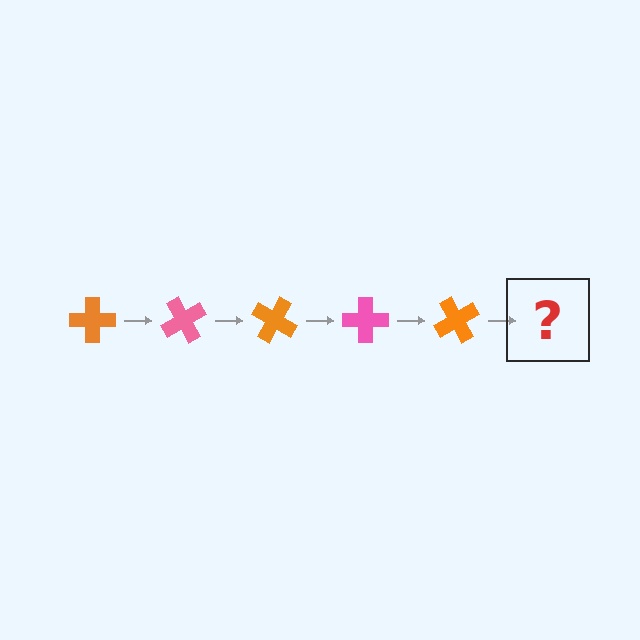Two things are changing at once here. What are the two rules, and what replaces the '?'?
The two rules are that it rotates 60 degrees each step and the color cycles through orange and pink. The '?' should be a pink cross, rotated 300 degrees from the start.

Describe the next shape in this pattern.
It should be a pink cross, rotated 300 degrees from the start.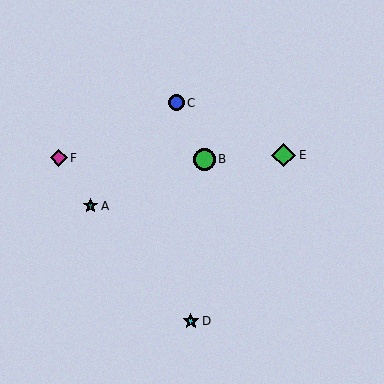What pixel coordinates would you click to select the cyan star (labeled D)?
Click at (191, 321) to select the cyan star D.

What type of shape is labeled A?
Shape A is a teal star.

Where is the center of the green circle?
The center of the green circle is at (204, 159).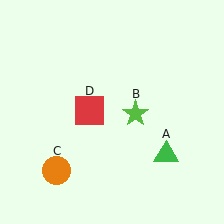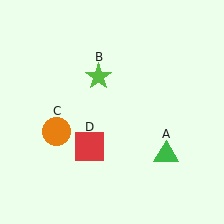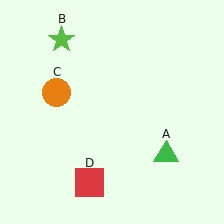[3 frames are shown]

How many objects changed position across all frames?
3 objects changed position: lime star (object B), orange circle (object C), red square (object D).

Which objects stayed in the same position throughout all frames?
Green triangle (object A) remained stationary.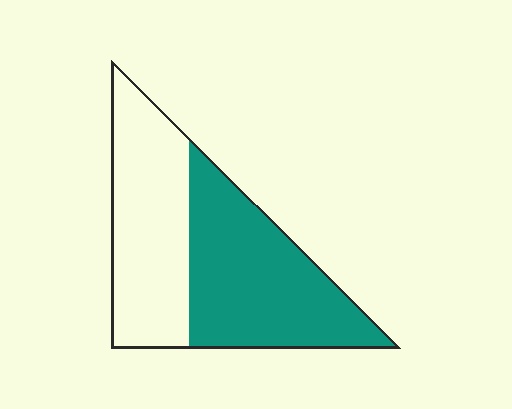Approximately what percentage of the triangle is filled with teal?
Approximately 55%.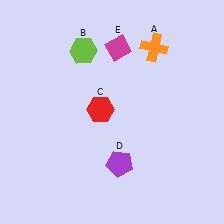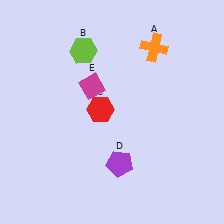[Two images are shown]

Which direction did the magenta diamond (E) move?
The magenta diamond (E) moved down.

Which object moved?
The magenta diamond (E) moved down.